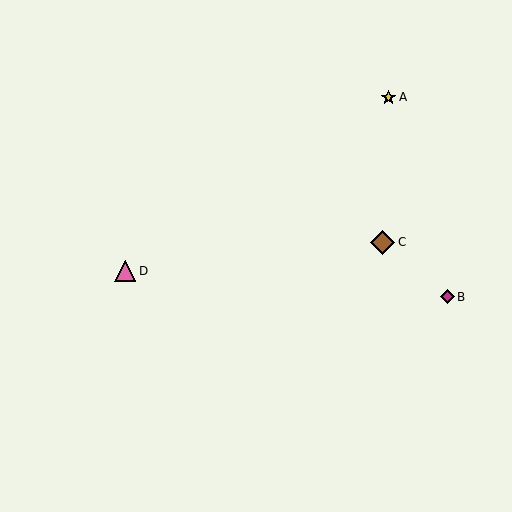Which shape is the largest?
The brown diamond (labeled C) is the largest.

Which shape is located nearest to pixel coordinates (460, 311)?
The magenta diamond (labeled B) at (447, 297) is nearest to that location.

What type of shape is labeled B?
Shape B is a magenta diamond.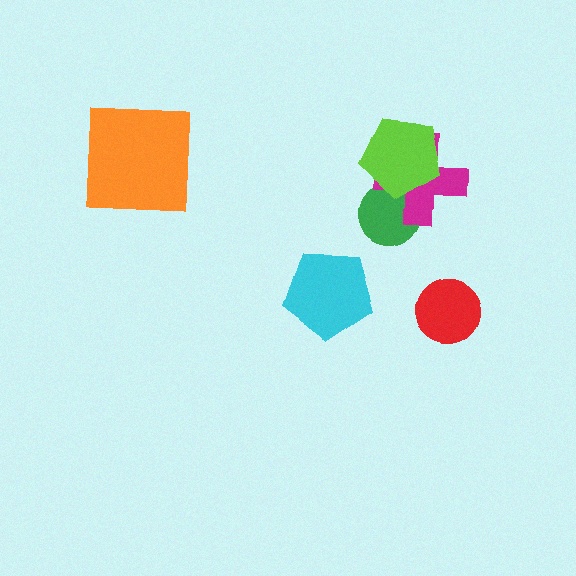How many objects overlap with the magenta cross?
2 objects overlap with the magenta cross.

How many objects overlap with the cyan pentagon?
0 objects overlap with the cyan pentagon.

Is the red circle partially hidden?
No, no other shape covers it.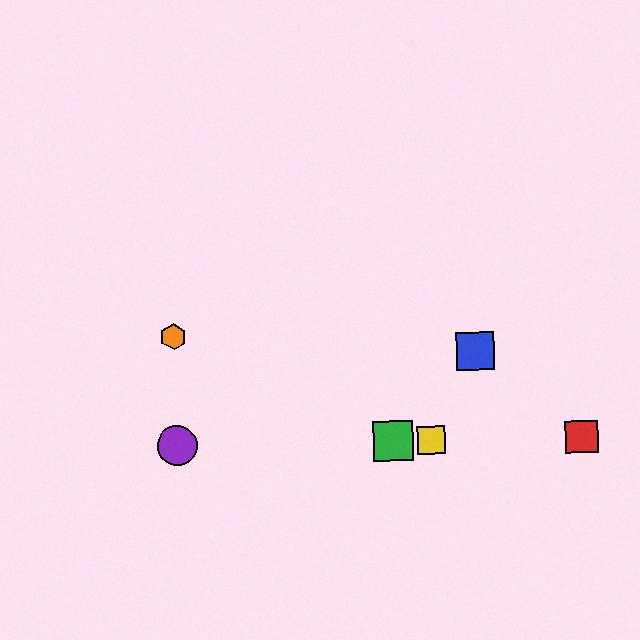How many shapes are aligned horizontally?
4 shapes (the red square, the green square, the yellow square, the purple circle) are aligned horizontally.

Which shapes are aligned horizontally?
The red square, the green square, the yellow square, the purple circle are aligned horizontally.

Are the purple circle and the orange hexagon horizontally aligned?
No, the purple circle is at y≈446 and the orange hexagon is at y≈337.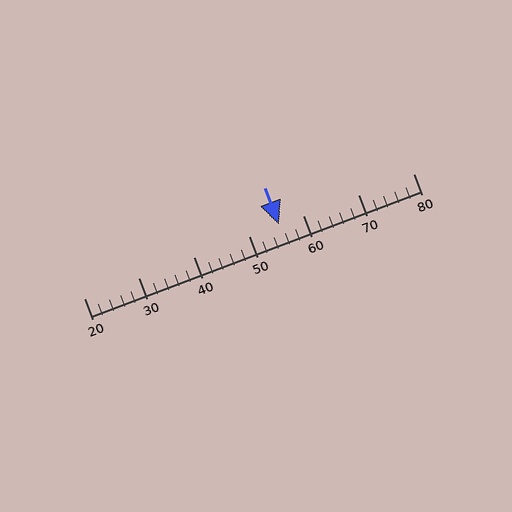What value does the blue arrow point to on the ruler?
The blue arrow points to approximately 56.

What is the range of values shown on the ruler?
The ruler shows values from 20 to 80.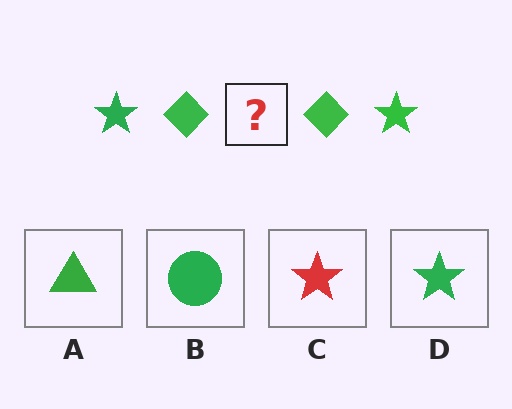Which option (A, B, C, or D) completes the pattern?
D.